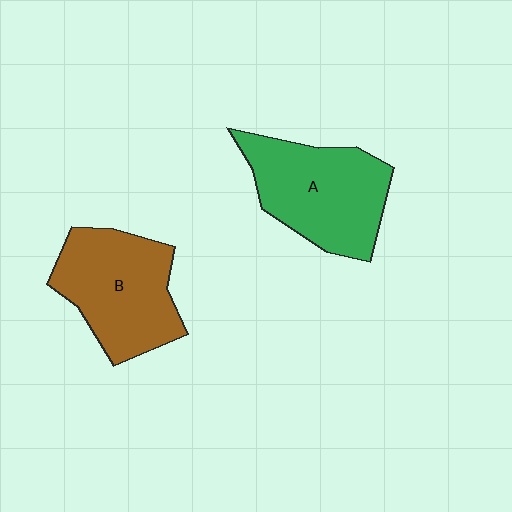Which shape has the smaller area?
Shape B (brown).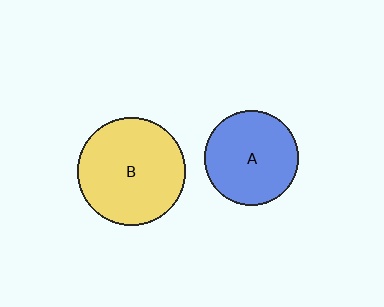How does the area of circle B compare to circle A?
Approximately 1.3 times.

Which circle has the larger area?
Circle B (yellow).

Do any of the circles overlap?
No, none of the circles overlap.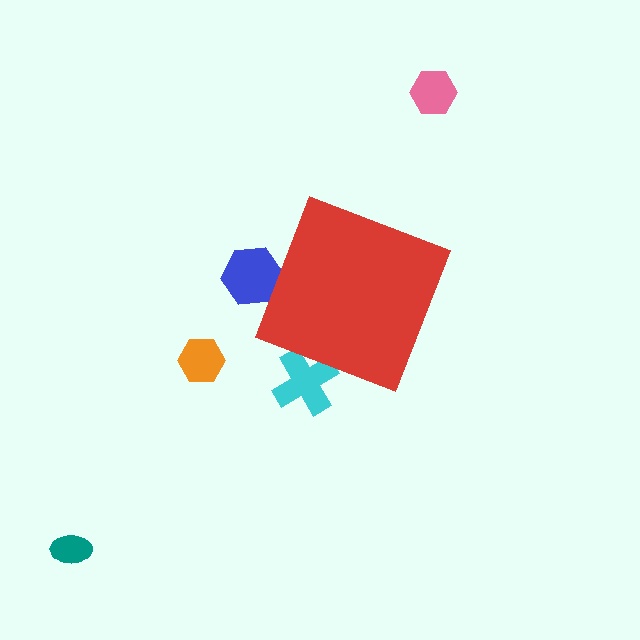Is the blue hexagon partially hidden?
Yes, the blue hexagon is partially hidden behind the red diamond.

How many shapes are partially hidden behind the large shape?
2 shapes are partially hidden.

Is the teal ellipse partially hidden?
No, the teal ellipse is fully visible.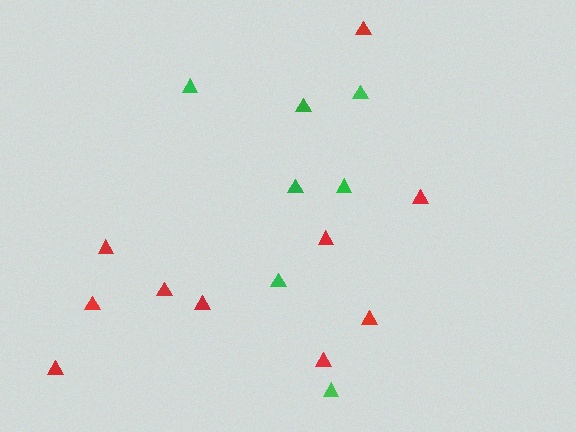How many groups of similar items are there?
There are 2 groups: one group of red triangles (10) and one group of green triangles (7).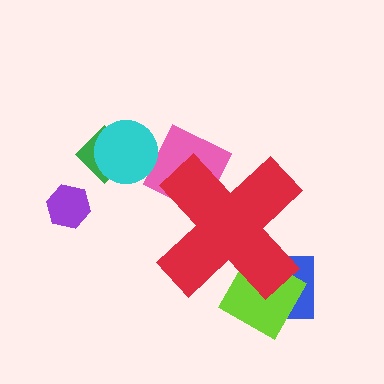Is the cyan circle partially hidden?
No, the cyan circle is fully visible.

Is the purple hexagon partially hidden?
No, the purple hexagon is fully visible.